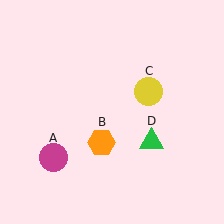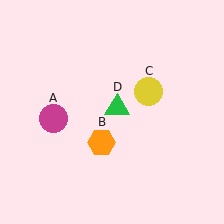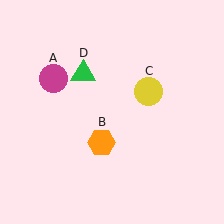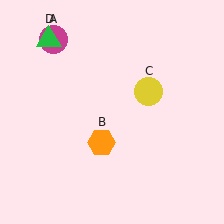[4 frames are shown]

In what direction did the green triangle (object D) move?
The green triangle (object D) moved up and to the left.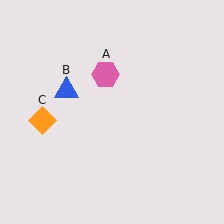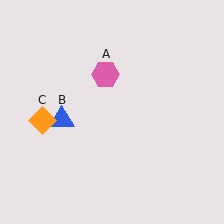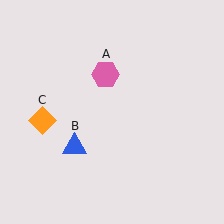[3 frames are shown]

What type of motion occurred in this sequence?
The blue triangle (object B) rotated counterclockwise around the center of the scene.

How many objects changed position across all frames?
1 object changed position: blue triangle (object B).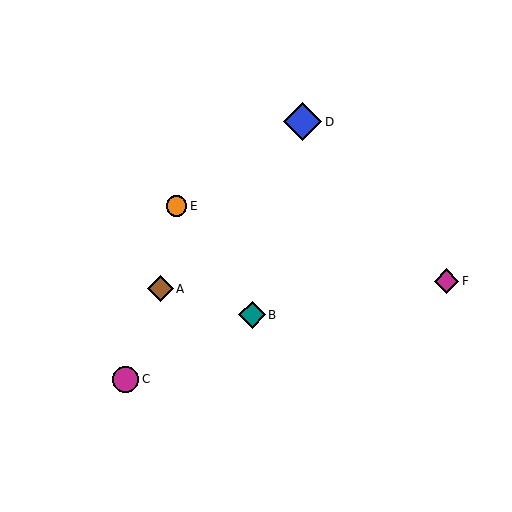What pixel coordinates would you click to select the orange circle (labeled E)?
Click at (176, 206) to select the orange circle E.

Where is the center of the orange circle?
The center of the orange circle is at (176, 206).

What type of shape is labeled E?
Shape E is an orange circle.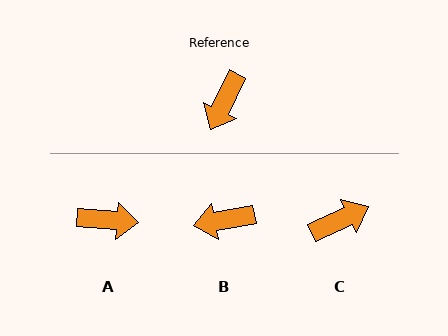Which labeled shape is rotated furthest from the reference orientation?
C, about 141 degrees away.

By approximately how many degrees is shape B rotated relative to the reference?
Approximately 54 degrees clockwise.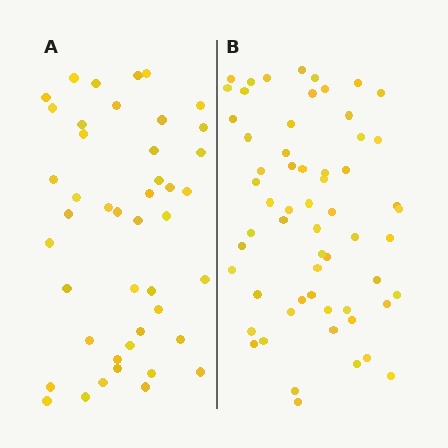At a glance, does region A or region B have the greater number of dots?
Region B (the right region) has more dots.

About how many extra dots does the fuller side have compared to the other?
Region B has approximately 15 more dots than region A.